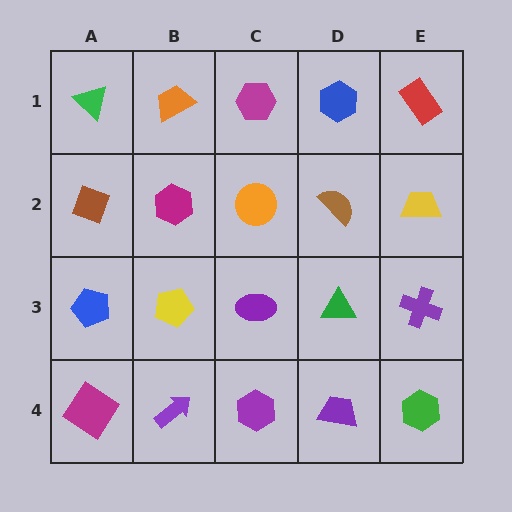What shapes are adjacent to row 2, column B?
An orange trapezoid (row 1, column B), a yellow pentagon (row 3, column B), a brown diamond (row 2, column A), an orange circle (row 2, column C).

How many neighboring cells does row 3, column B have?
4.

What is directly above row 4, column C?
A purple ellipse.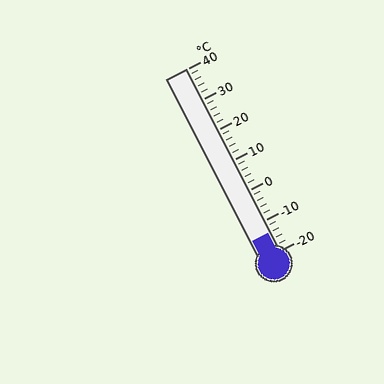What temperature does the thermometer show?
The thermometer shows approximately -14°C.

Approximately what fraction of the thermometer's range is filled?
The thermometer is filled to approximately 10% of its range.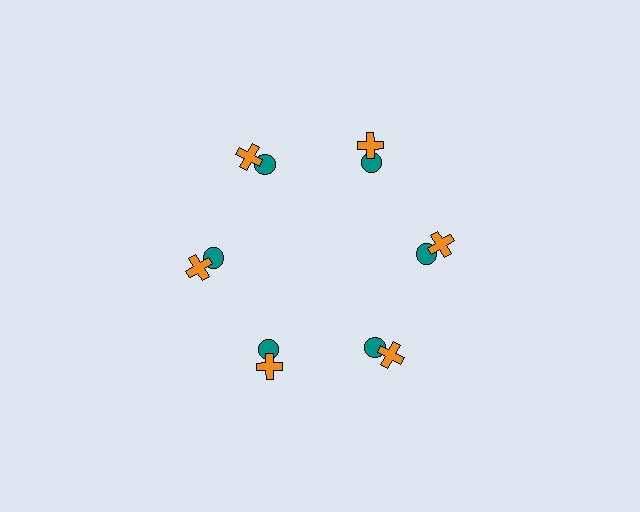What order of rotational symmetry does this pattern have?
This pattern has 6-fold rotational symmetry.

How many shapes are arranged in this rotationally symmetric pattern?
There are 12 shapes, arranged in 6 groups of 2.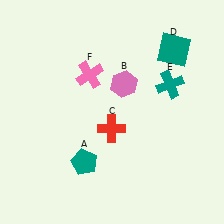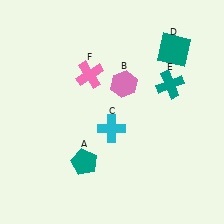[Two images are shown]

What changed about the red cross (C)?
In Image 1, C is red. In Image 2, it changed to cyan.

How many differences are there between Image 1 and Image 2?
There is 1 difference between the two images.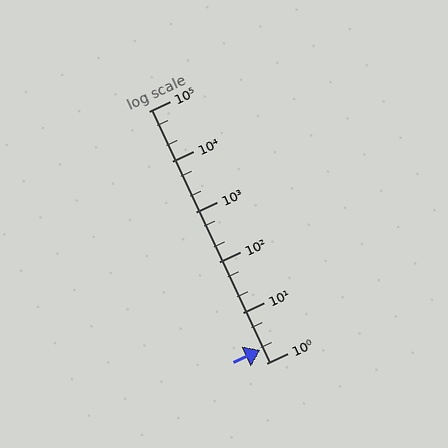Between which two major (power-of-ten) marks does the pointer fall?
The pointer is between 1 and 10.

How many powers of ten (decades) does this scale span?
The scale spans 5 decades, from 1 to 100000.